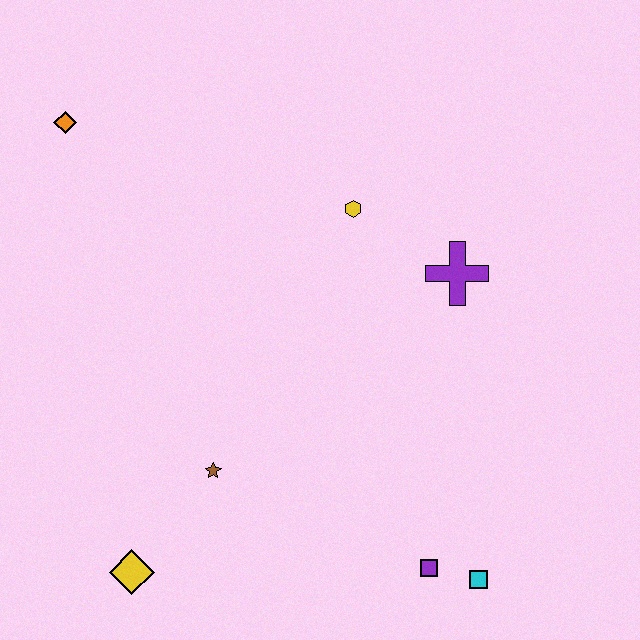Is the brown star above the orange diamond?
No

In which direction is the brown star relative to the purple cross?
The brown star is to the left of the purple cross.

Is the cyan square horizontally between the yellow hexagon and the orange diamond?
No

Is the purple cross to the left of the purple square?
No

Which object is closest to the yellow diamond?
The brown star is closest to the yellow diamond.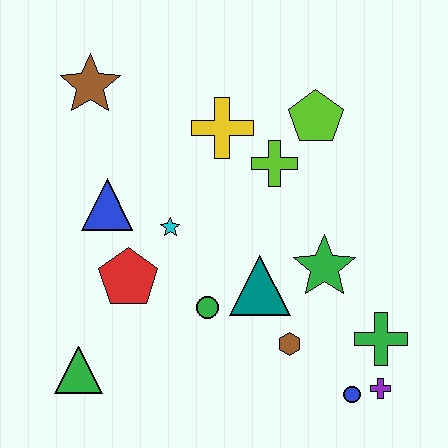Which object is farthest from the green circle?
The brown star is farthest from the green circle.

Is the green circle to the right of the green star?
No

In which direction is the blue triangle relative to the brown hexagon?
The blue triangle is to the left of the brown hexagon.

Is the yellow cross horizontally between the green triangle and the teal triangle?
Yes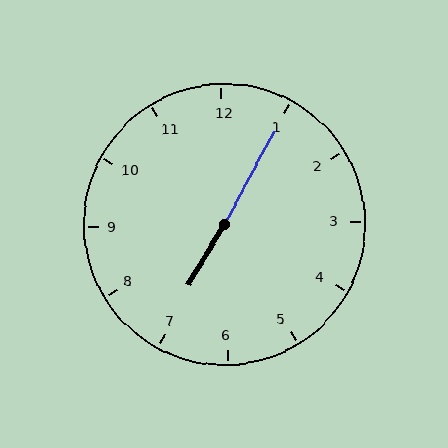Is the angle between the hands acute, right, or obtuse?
It is obtuse.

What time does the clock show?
7:05.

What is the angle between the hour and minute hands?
Approximately 178 degrees.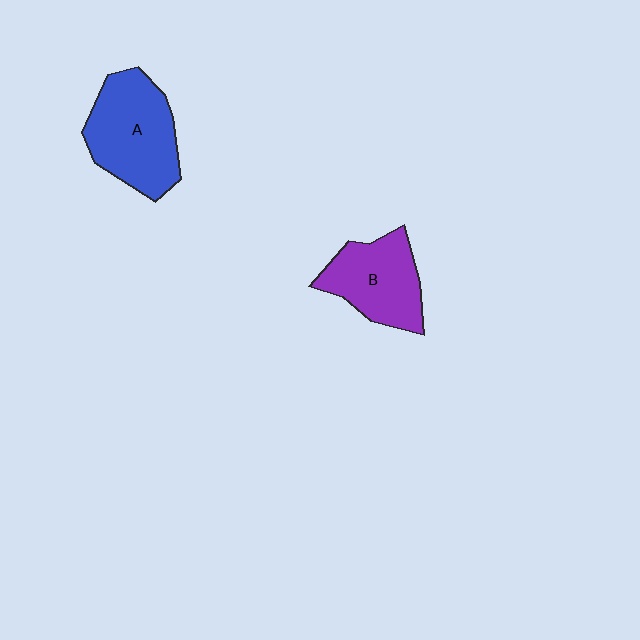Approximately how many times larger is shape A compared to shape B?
Approximately 1.2 times.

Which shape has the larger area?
Shape A (blue).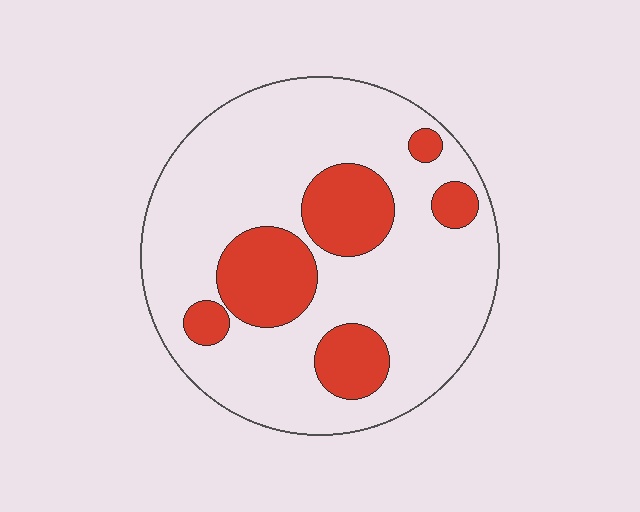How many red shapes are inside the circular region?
6.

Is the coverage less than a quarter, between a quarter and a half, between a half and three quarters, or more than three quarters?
Less than a quarter.